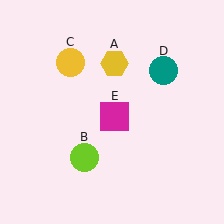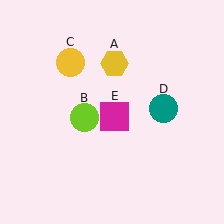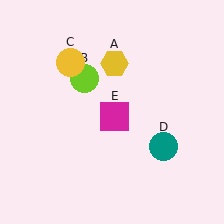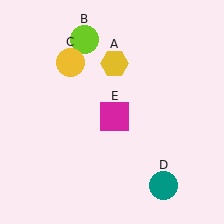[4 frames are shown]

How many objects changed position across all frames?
2 objects changed position: lime circle (object B), teal circle (object D).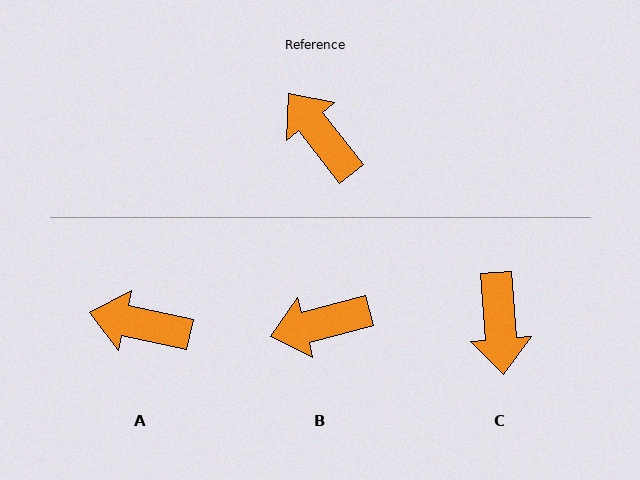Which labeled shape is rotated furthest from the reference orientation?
C, about 146 degrees away.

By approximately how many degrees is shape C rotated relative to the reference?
Approximately 146 degrees counter-clockwise.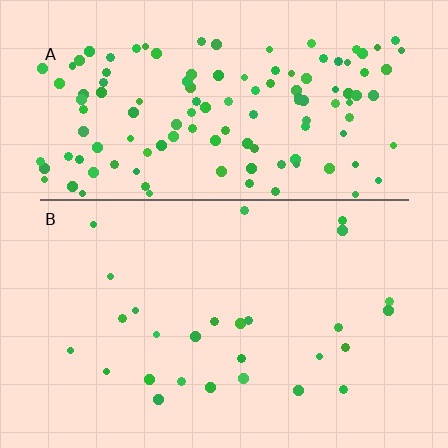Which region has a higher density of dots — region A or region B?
A (the top).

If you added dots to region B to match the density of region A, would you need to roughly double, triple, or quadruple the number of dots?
Approximately quadruple.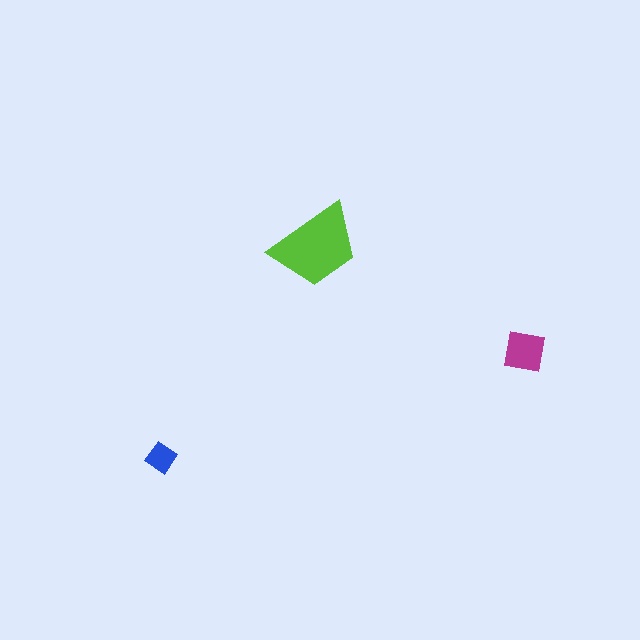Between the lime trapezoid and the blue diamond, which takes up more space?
The lime trapezoid.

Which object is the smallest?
The blue diamond.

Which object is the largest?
The lime trapezoid.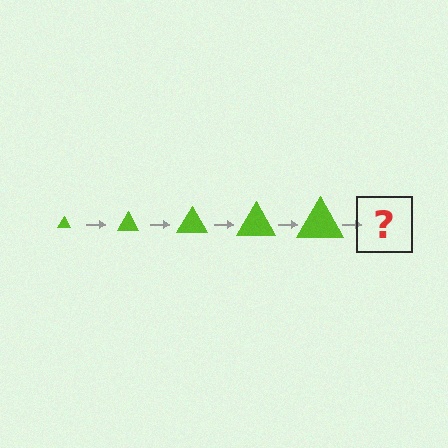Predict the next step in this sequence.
The next step is a lime triangle, larger than the previous one.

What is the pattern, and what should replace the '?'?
The pattern is that the triangle gets progressively larger each step. The '?' should be a lime triangle, larger than the previous one.